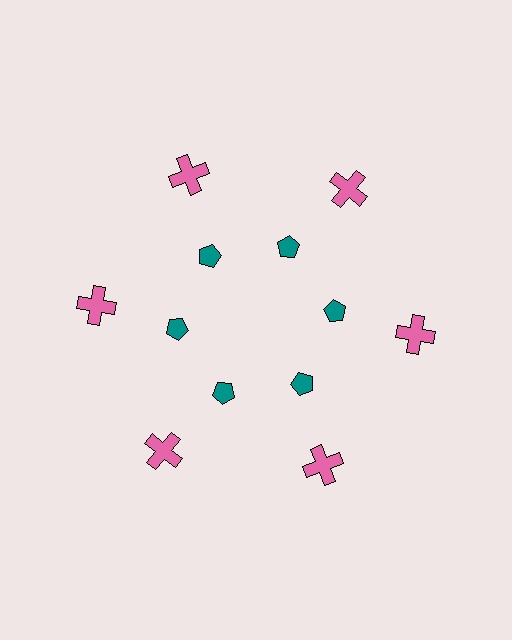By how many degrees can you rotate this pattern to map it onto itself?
The pattern maps onto itself every 60 degrees of rotation.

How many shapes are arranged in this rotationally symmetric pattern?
There are 12 shapes, arranged in 6 groups of 2.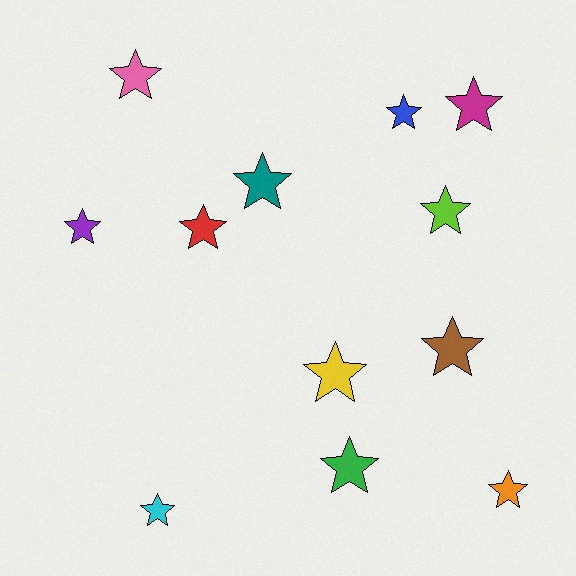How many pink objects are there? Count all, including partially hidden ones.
There is 1 pink object.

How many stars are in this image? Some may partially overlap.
There are 12 stars.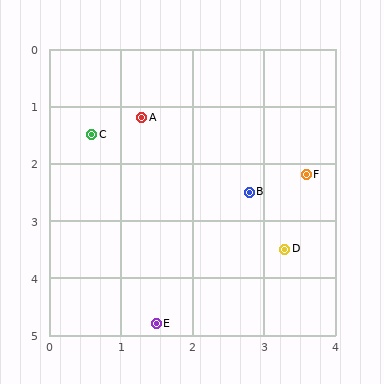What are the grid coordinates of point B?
Point B is at approximately (2.8, 2.5).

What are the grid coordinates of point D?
Point D is at approximately (3.3, 3.5).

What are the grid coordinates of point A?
Point A is at approximately (1.3, 1.2).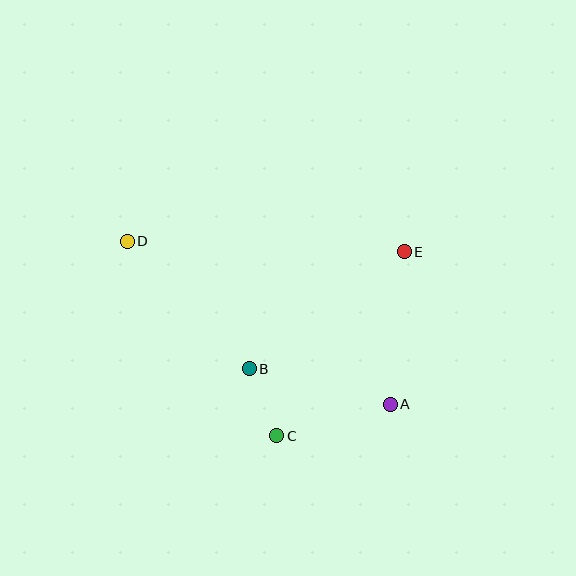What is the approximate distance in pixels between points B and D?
The distance between B and D is approximately 177 pixels.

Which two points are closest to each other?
Points B and C are closest to each other.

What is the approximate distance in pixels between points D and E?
The distance between D and E is approximately 277 pixels.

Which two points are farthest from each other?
Points A and D are farthest from each other.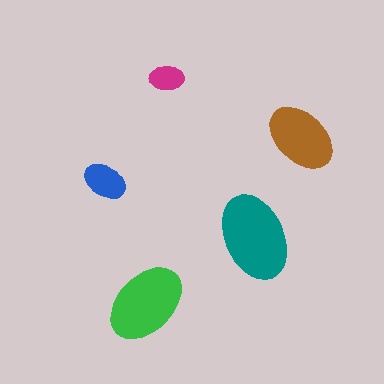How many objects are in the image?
There are 5 objects in the image.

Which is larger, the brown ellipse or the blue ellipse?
The brown one.